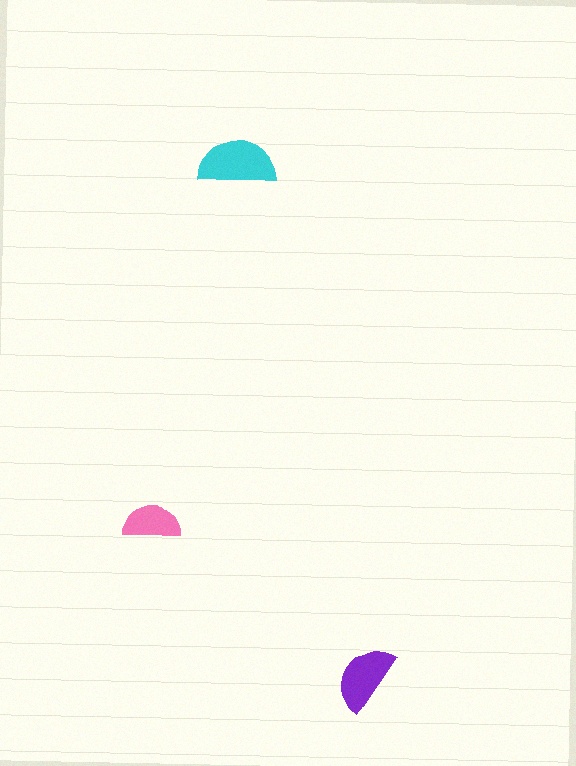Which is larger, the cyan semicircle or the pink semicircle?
The cyan one.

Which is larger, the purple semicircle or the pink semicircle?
The purple one.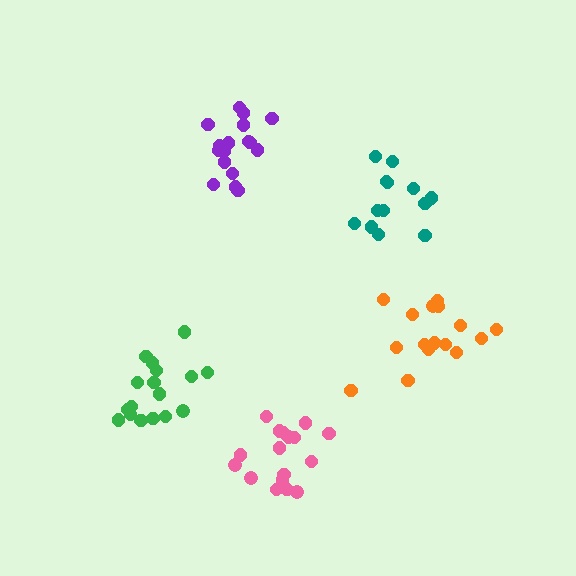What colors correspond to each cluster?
The clusters are colored: green, pink, teal, orange, purple.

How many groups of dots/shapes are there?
There are 5 groups.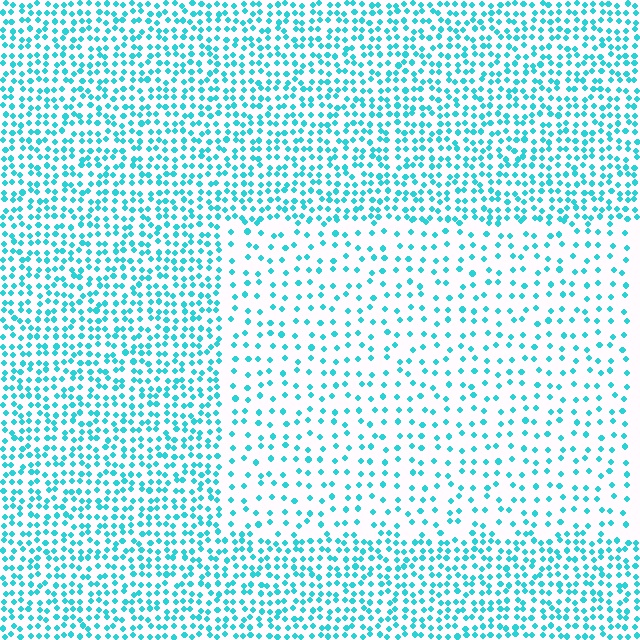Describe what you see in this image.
The image contains small cyan elements arranged at two different densities. A rectangle-shaped region is visible where the elements are less densely packed than the surrounding area.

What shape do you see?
I see a rectangle.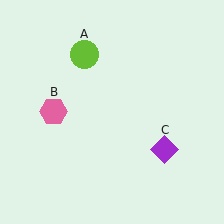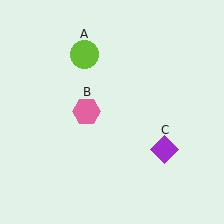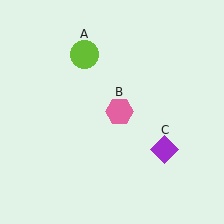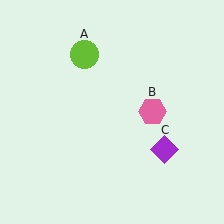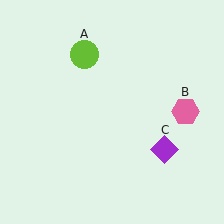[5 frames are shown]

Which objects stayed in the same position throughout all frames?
Lime circle (object A) and purple diamond (object C) remained stationary.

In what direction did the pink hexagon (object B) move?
The pink hexagon (object B) moved right.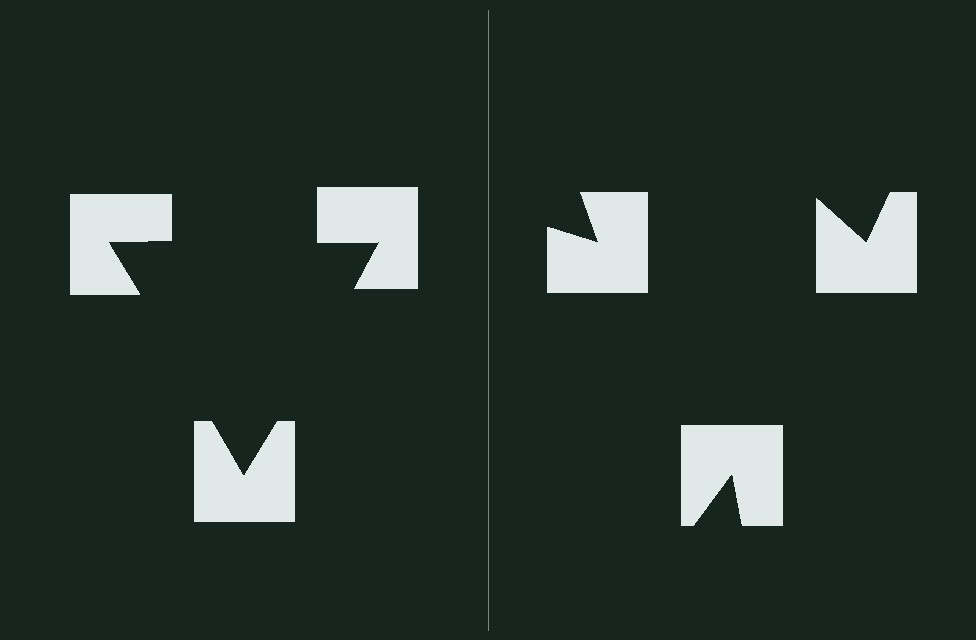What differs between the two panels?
The notched squares are positioned identically on both sides; only the wedge orientations differ. On the left they align to a triangle; on the right they are misaligned.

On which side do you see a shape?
An illusory triangle appears on the left side. On the right side the wedge cuts are rotated, so no coherent shape forms.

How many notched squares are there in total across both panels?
6 — 3 on each side.